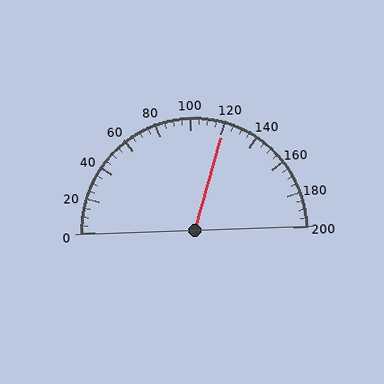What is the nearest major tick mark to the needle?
The nearest major tick mark is 120.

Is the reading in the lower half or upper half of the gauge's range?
The reading is in the upper half of the range (0 to 200).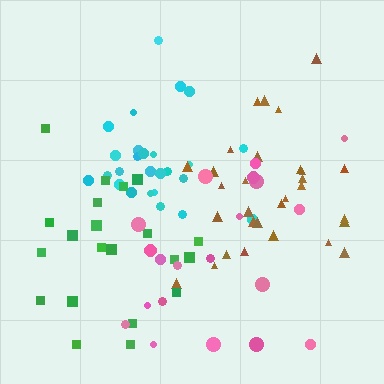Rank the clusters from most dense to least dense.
cyan, brown, green, pink.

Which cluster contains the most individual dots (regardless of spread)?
Brown (33).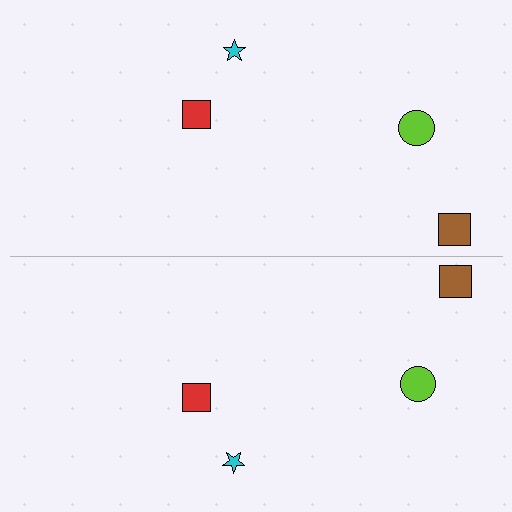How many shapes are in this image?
There are 8 shapes in this image.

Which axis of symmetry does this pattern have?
The pattern has a horizontal axis of symmetry running through the center of the image.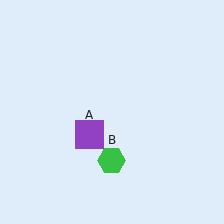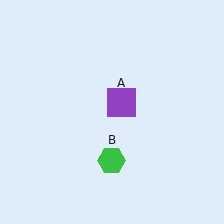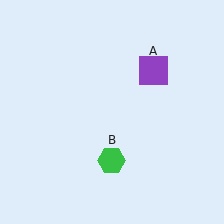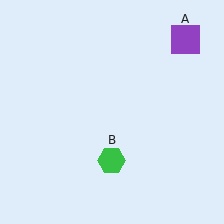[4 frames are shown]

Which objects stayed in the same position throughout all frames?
Green hexagon (object B) remained stationary.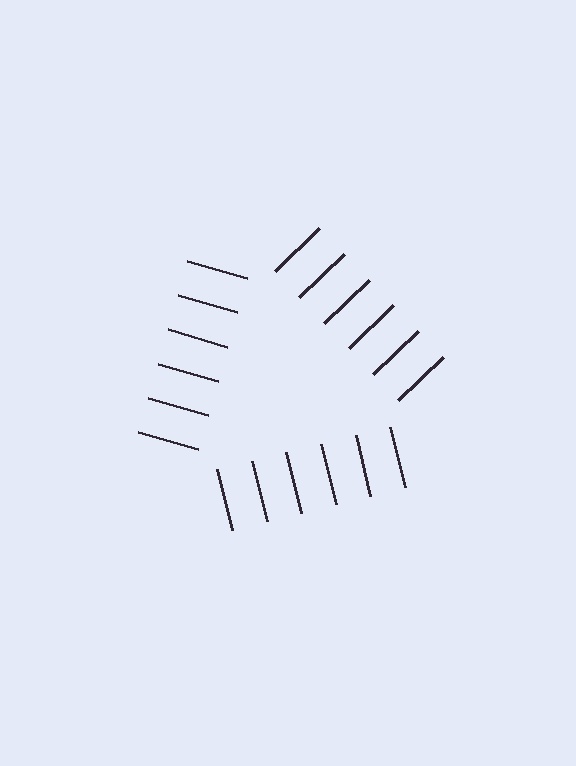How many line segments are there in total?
18 — 6 along each of the 3 edges.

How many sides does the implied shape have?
3 sides — the line-ends trace a triangle.